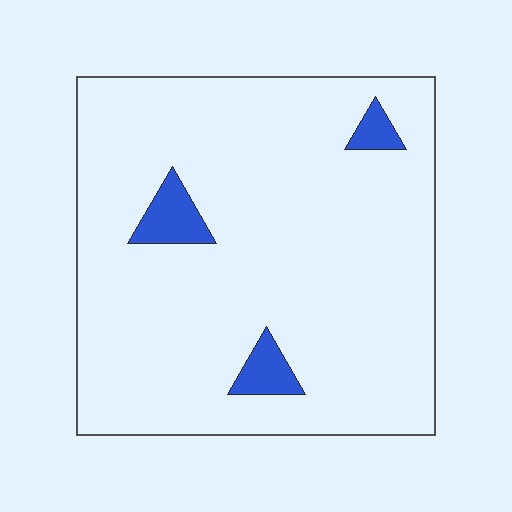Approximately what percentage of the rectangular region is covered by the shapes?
Approximately 5%.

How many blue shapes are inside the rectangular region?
3.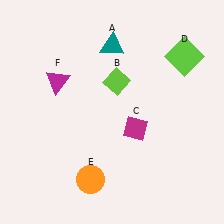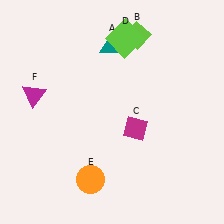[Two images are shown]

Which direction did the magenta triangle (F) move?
The magenta triangle (F) moved left.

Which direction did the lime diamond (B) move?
The lime diamond (B) moved up.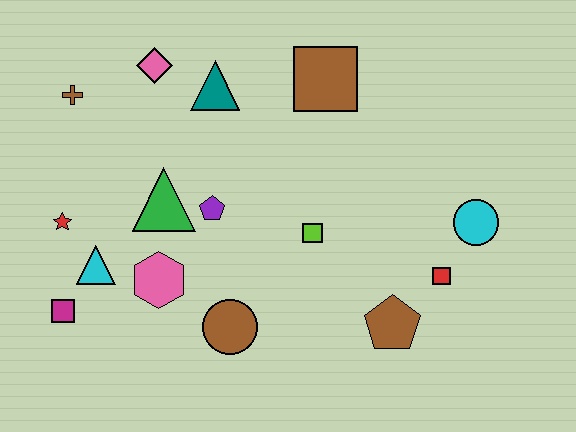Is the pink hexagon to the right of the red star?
Yes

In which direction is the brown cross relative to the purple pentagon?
The brown cross is to the left of the purple pentagon.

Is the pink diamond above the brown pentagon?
Yes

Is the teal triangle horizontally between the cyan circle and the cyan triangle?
Yes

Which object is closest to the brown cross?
The pink diamond is closest to the brown cross.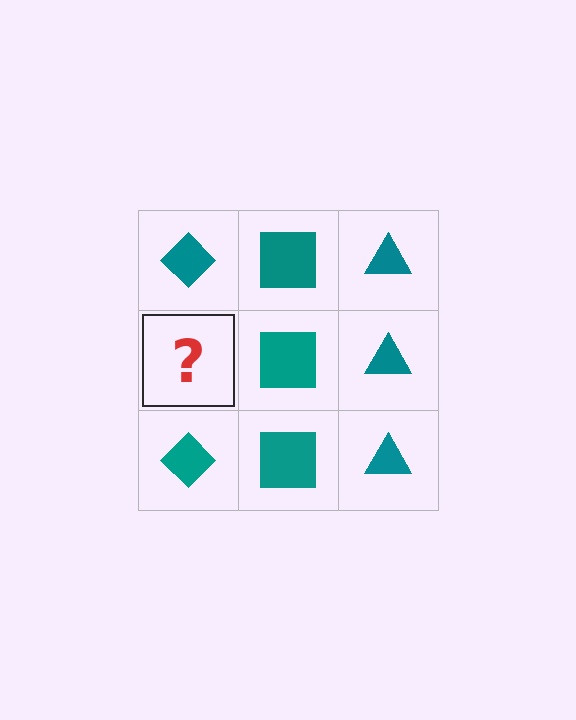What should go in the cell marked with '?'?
The missing cell should contain a teal diamond.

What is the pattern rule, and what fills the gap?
The rule is that each column has a consistent shape. The gap should be filled with a teal diamond.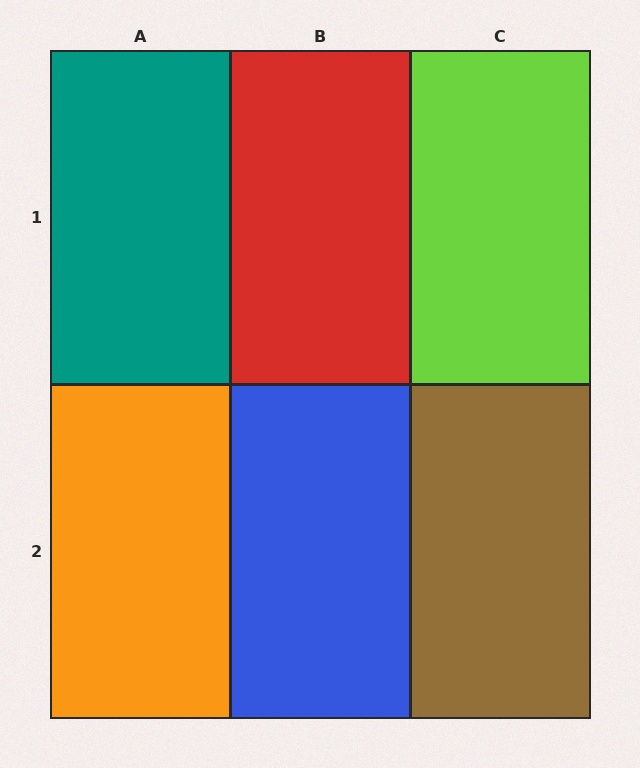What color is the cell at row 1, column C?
Lime.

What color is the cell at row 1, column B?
Red.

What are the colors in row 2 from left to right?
Orange, blue, brown.